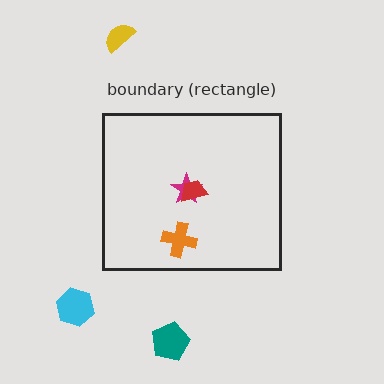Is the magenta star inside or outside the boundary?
Inside.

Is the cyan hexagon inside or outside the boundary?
Outside.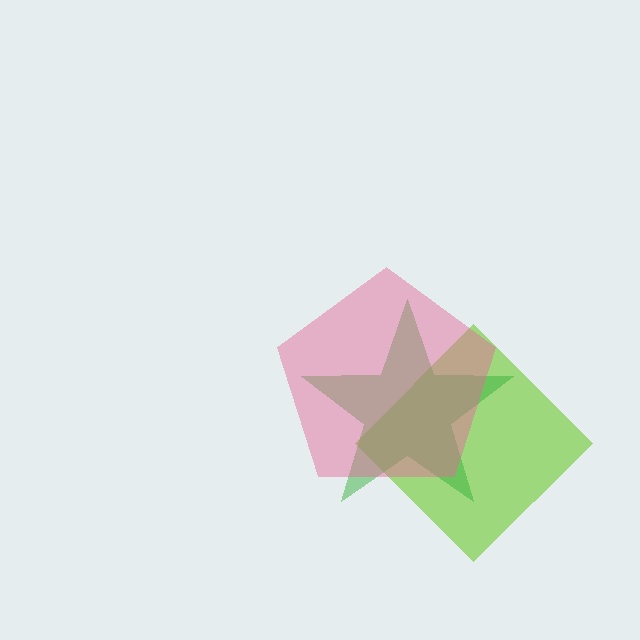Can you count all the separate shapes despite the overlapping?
Yes, there are 3 separate shapes.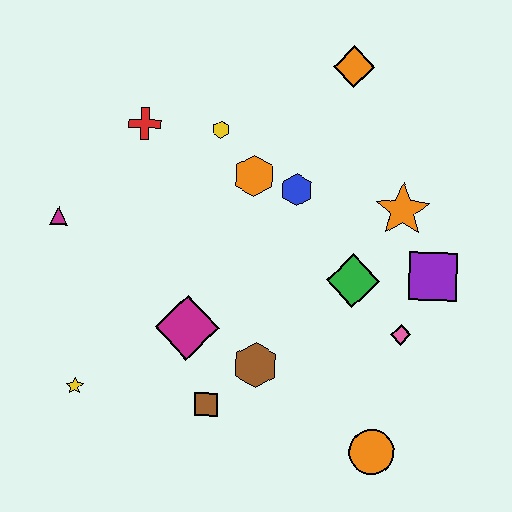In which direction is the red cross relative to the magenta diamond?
The red cross is above the magenta diamond.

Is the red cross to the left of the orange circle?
Yes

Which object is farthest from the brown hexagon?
The orange diamond is farthest from the brown hexagon.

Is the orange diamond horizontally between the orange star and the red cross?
Yes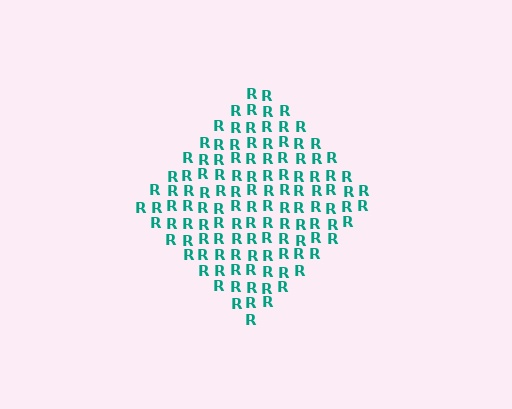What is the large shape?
The large shape is a diamond.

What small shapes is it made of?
It is made of small letter R's.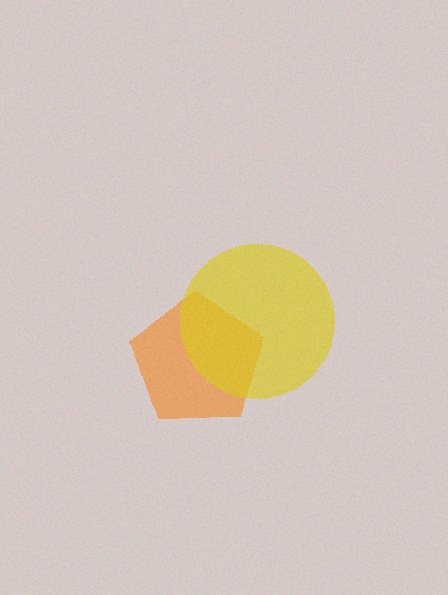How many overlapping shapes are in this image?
There are 2 overlapping shapes in the image.